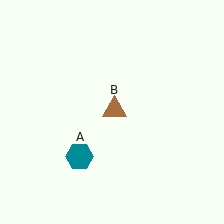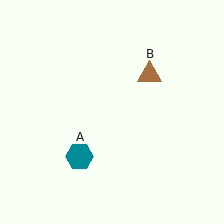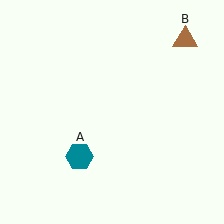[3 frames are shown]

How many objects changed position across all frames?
1 object changed position: brown triangle (object B).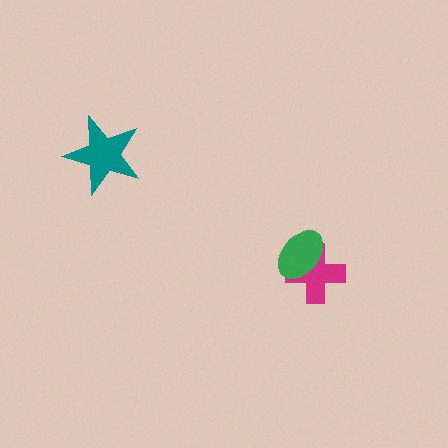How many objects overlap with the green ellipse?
1 object overlaps with the green ellipse.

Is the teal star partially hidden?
No, no other shape covers it.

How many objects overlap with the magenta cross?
1 object overlaps with the magenta cross.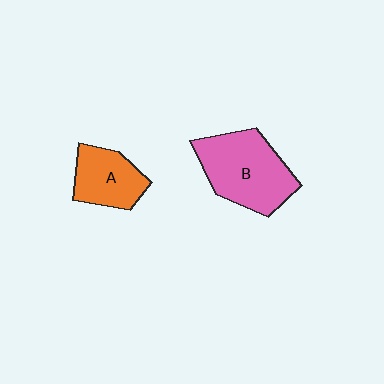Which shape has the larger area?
Shape B (pink).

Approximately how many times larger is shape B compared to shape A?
Approximately 1.6 times.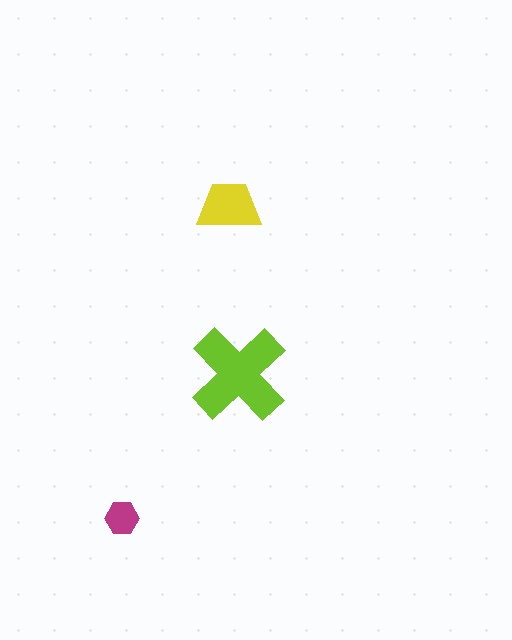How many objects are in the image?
There are 3 objects in the image.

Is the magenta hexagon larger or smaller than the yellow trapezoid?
Smaller.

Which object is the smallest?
The magenta hexagon.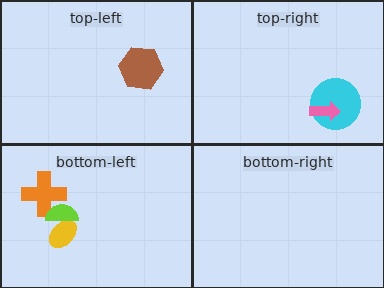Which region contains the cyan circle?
The top-right region.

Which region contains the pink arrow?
The top-right region.